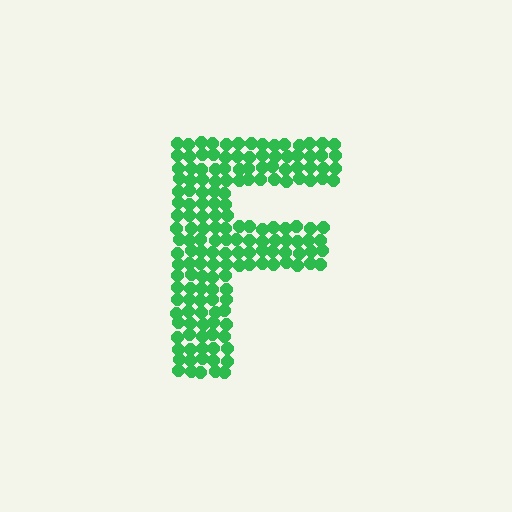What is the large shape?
The large shape is the letter F.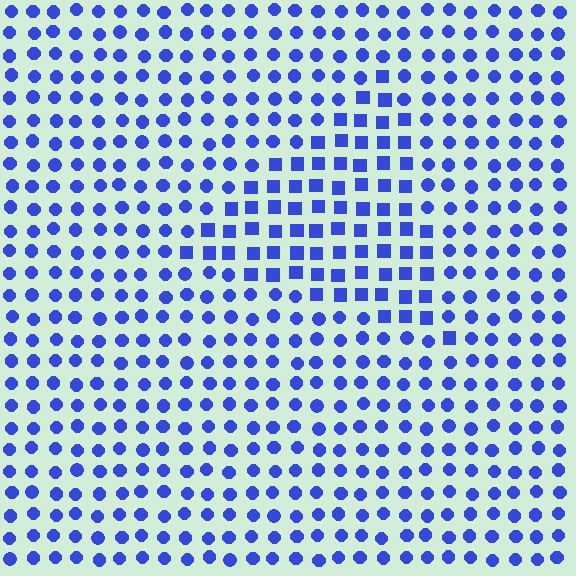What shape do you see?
I see a triangle.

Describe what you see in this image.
The image is filled with small blue elements arranged in a uniform grid. A triangle-shaped region contains squares, while the surrounding area contains circles. The boundary is defined purely by the change in element shape.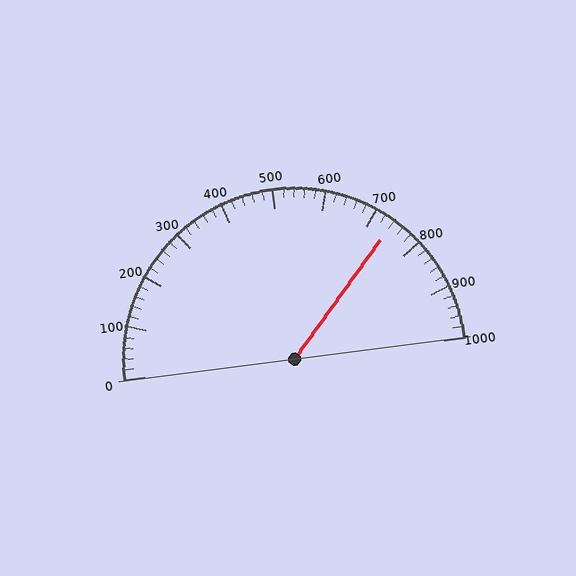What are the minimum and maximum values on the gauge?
The gauge ranges from 0 to 1000.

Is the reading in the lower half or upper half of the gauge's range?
The reading is in the upper half of the range (0 to 1000).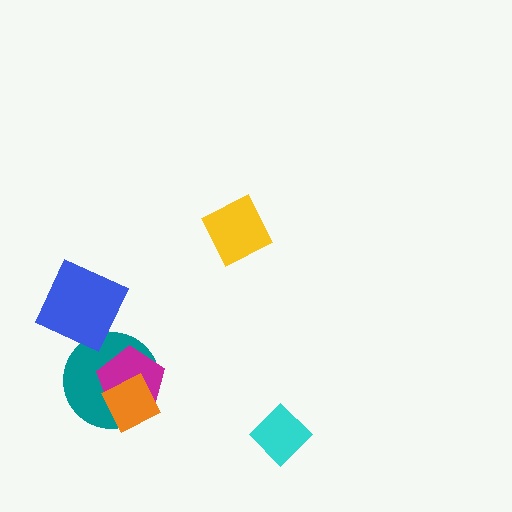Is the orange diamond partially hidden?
No, no other shape covers it.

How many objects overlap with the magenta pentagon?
2 objects overlap with the magenta pentagon.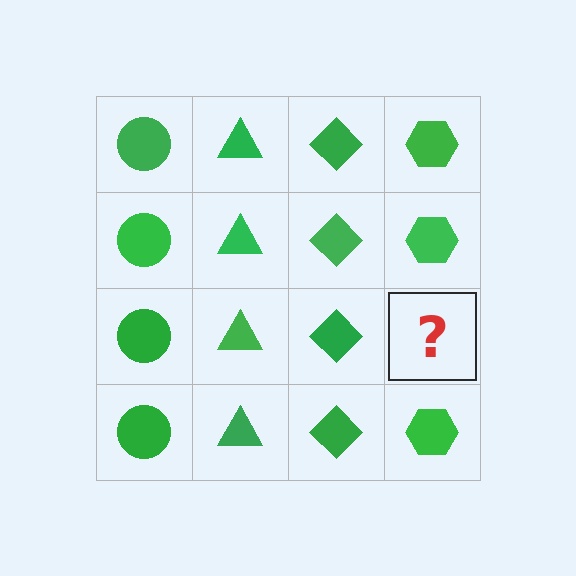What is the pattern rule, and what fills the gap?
The rule is that each column has a consistent shape. The gap should be filled with a green hexagon.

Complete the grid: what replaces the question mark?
The question mark should be replaced with a green hexagon.